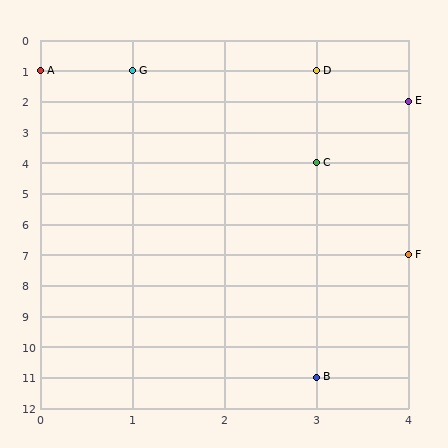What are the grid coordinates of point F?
Point F is at grid coordinates (4, 7).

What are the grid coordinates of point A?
Point A is at grid coordinates (0, 1).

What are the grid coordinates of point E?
Point E is at grid coordinates (4, 2).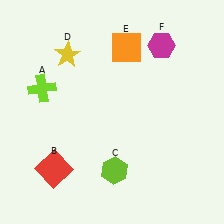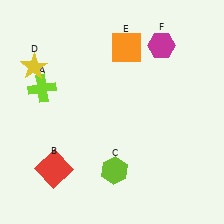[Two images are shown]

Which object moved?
The yellow star (D) moved left.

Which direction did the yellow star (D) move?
The yellow star (D) moved left.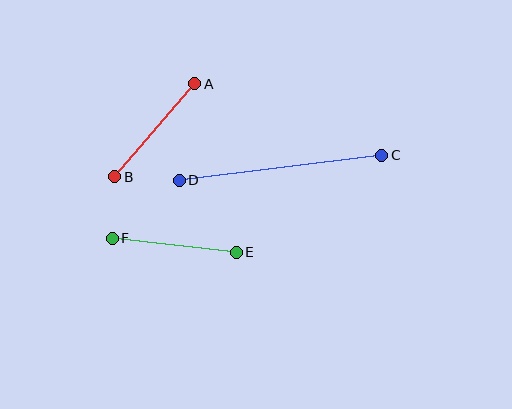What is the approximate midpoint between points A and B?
The midpoint is at approximately (155, 130) pixels.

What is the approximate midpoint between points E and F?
The midpoint is at approximately (174, 245) pixels.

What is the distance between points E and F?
The distance is approximately 125 pixels.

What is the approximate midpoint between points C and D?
The midpoint is at approximately (280, 168) pixels.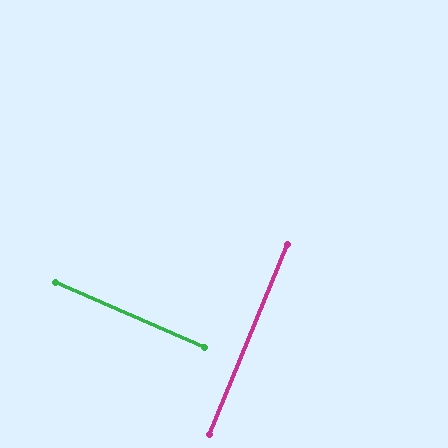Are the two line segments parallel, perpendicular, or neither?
Perpendicular — they meet at approximately 89°.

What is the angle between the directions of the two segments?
Approximately 89 degrees.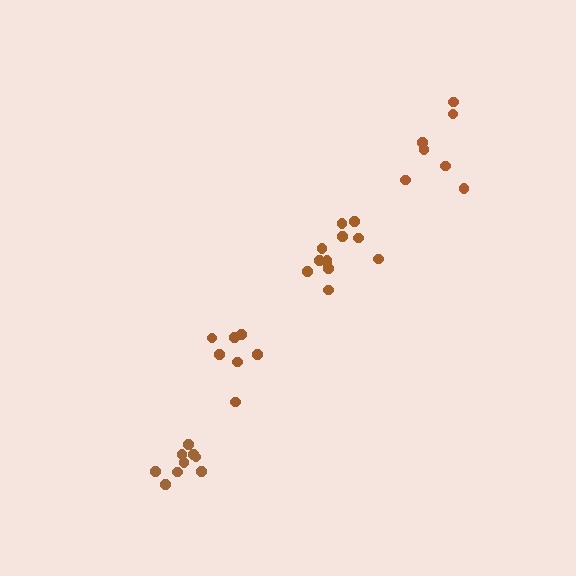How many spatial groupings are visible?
There are 4 spatial groupings.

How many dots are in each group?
Group 1: 12 dots, Group 2: 7 dots, Group 3: 7 dots, Group 4: 9 dots (35 total).